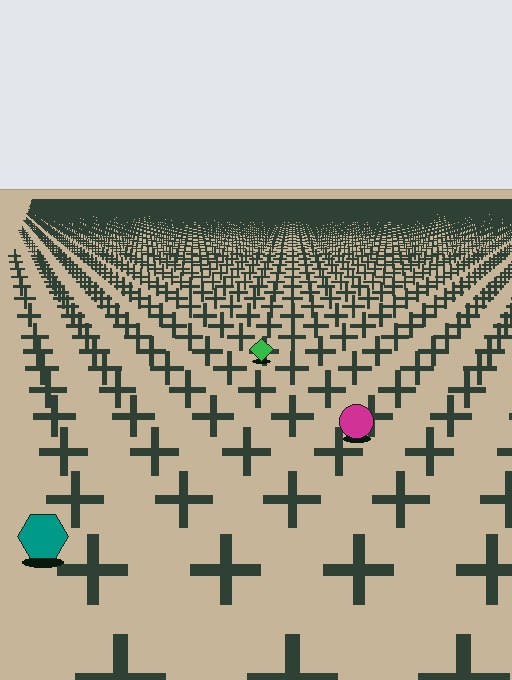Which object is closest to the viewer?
The teal hexagon is closest. The texture marks near it are larger and more spread out.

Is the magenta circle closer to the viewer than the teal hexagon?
No. The teal hexagon is closer — you can tell from the texture gradient: the ground texture is coarser near it.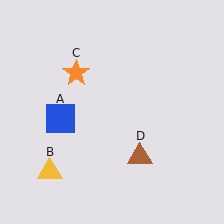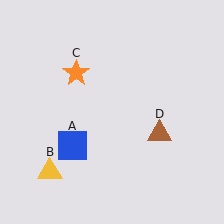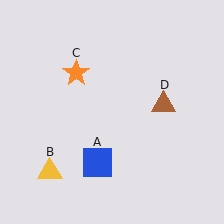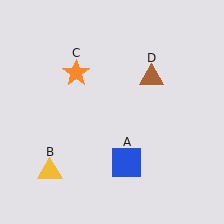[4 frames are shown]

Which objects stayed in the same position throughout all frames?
Yellow triangle (object B) and orange star (object C) remained stationary.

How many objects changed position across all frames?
2 objects changed position: blue square (object A), brown triangle (object D).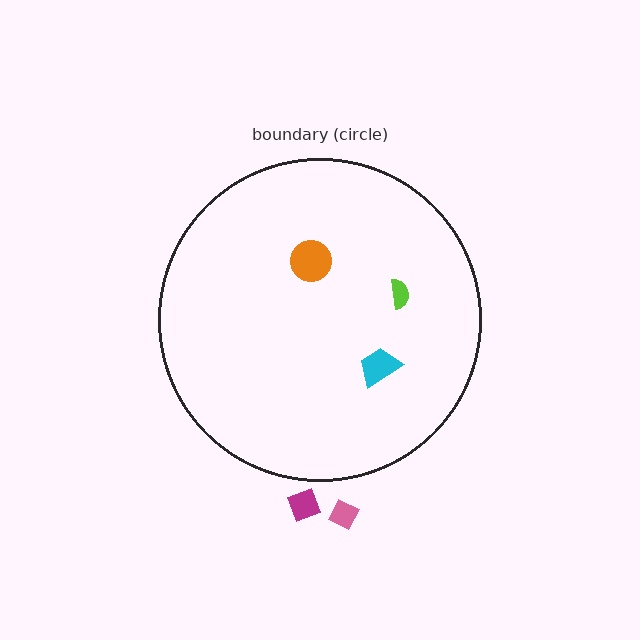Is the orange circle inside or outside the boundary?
Inside.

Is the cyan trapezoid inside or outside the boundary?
Inside.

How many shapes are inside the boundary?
3 inside, 2 outside.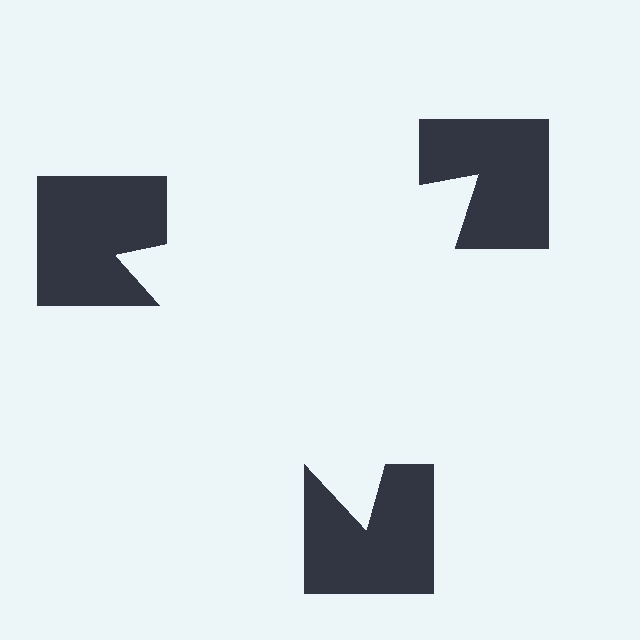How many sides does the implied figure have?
3 sides.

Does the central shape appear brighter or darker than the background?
It typically appears slightly brighter than the background, even though no actual brightness change is drawn.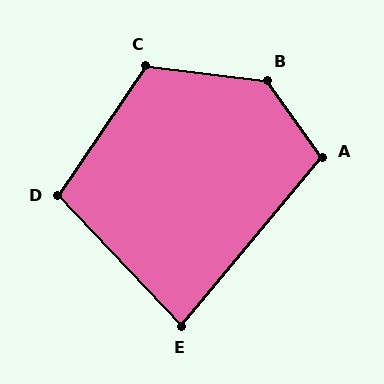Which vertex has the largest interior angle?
B, at approximately 132 degrees.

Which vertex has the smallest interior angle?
E, at approximately 83 degrees.